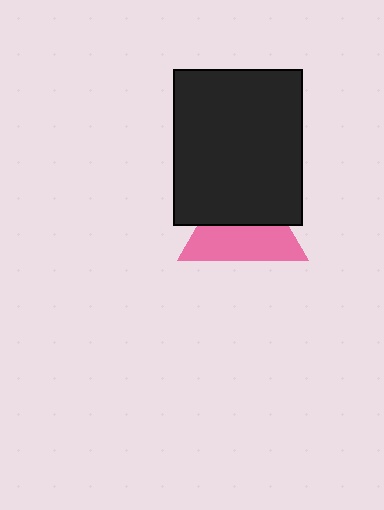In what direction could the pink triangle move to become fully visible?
The pink triangle could move down. That would shift it out from behind the black rectangle entirely.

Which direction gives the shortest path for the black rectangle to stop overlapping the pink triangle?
Moving up gives the shortest separation.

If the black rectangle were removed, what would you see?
You would see the complete pink triangle.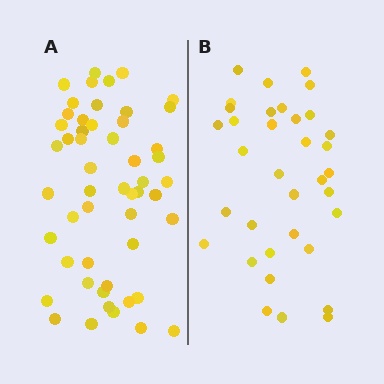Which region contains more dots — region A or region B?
Region A (the left region) has more dots.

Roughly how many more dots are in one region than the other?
Region A has approximately 15 more dots than region B.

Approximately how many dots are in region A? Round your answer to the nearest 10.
About 50 dots. (The exact count is 52, which rounds to 50.)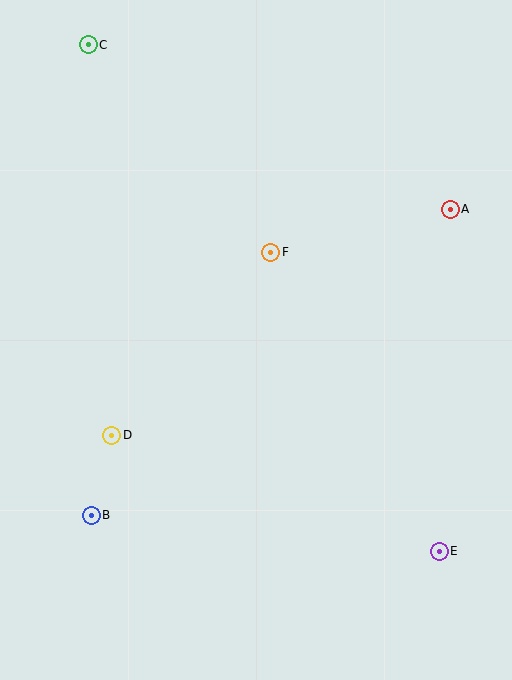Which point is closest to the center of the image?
Point F at (271, 252) is closest to the center.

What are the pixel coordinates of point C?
Point C is at (88, 45).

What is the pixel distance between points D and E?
The distance between D and E is 347 pixels.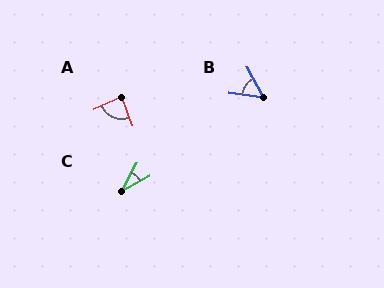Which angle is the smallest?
C, at approximately 33 degrees.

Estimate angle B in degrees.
Approximately 55 degrees.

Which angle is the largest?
A, at approximately 86 degrees.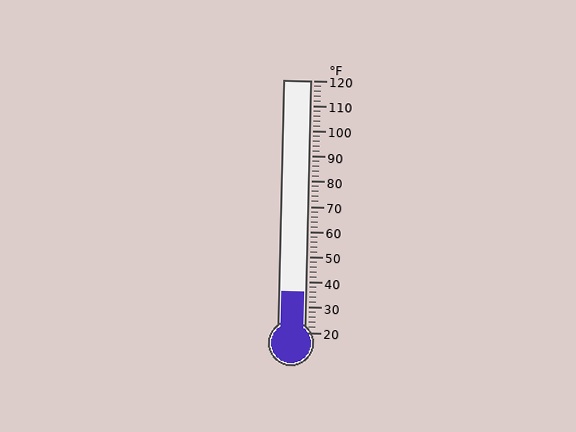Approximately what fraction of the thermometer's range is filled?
The thermometer is filled to approximately 15% of its range.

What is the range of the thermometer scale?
The thermometer scale ranges from 20°F to 120°F.